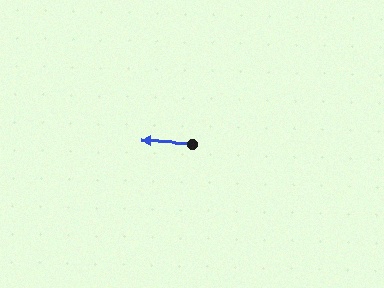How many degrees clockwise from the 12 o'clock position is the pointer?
Approximately 273 degrees.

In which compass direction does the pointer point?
West.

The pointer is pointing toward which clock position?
Roughly 9 o'clock.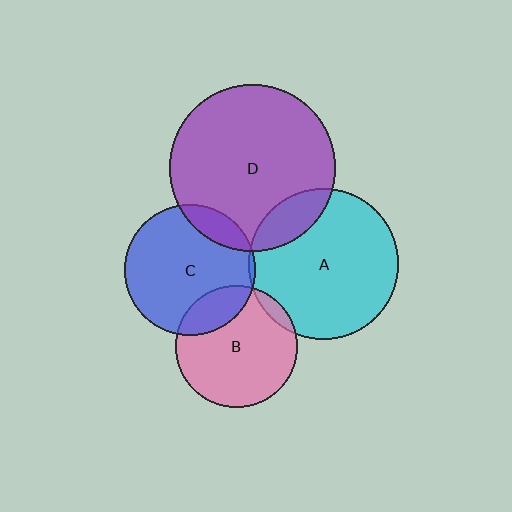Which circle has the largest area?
Circle D (purple).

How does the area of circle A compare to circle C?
Approximately 1.3 times.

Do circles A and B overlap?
Yes.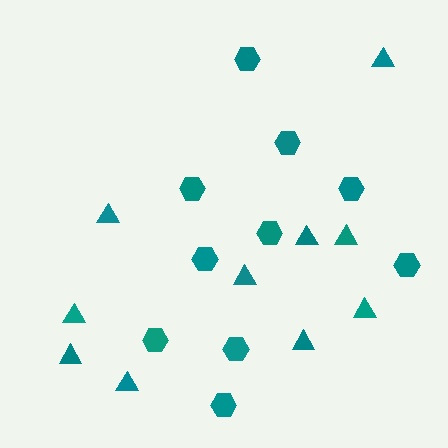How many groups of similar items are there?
There are 2 groups: one group of triangles (10) and one group of hexagons (10).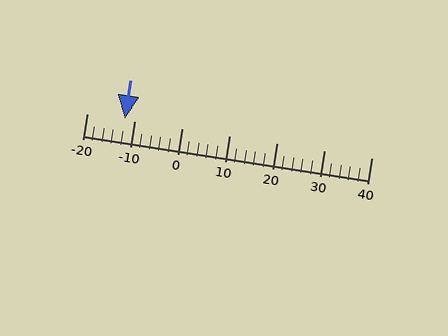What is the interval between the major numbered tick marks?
The major tick marks are spaced 10 units apart.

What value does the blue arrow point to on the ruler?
The blue arrow points to approximately -12.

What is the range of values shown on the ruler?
The ruler shows values from -20 to 40.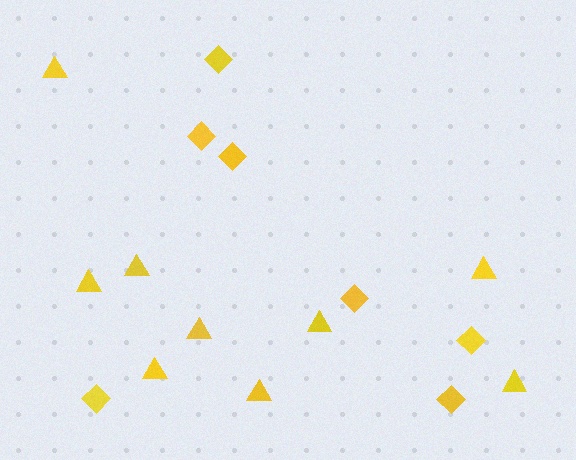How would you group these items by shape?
There are 2 groups: one group of triangles (9) and one group of diamonds (7).